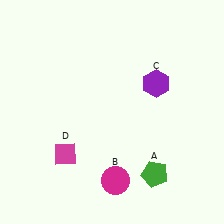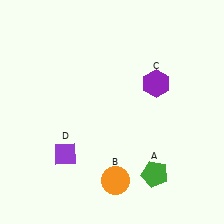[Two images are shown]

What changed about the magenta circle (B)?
In Image 1, B is magenta. In Image 2, it changed to orange.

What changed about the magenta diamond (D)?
In Image 1, D is magenta. In Image 2, it changed to purple.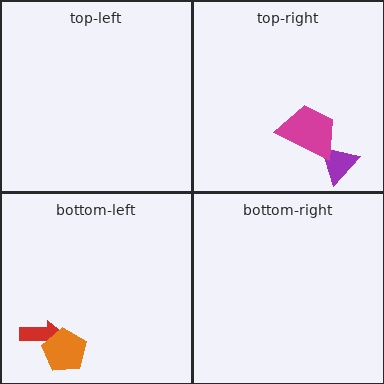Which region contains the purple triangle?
The top-right region.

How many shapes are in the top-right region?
2.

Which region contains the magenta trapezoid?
The top-right region.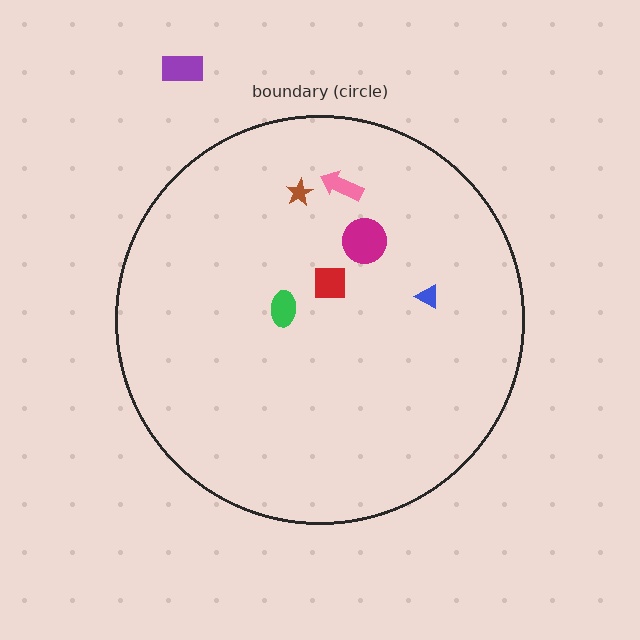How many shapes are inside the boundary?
6 inside, 1 outside.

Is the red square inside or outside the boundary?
Inside.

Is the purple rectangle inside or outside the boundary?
Outside.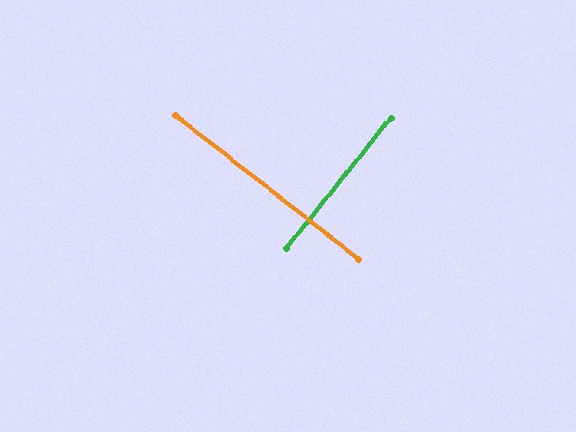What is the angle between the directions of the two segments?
Approximately 89 degrees.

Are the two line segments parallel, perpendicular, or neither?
Perpendicular — they meet at approximately 89°.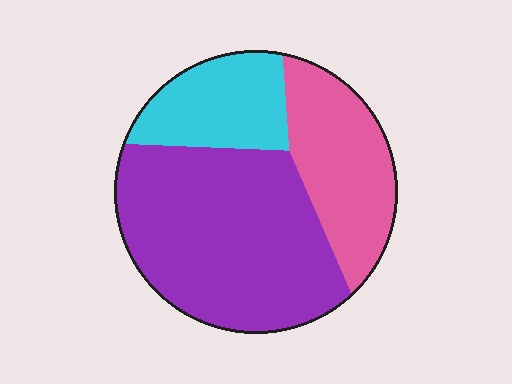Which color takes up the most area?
Purple, at roughly 55%.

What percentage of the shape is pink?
Pink takes up about one quarter (1/4) of the shape.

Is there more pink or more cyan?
Pink.